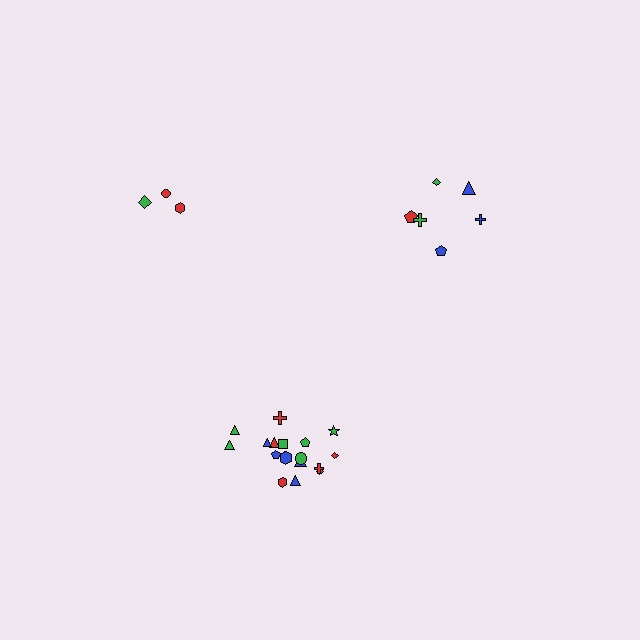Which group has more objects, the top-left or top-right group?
The top-right group.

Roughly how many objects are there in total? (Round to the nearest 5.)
Roughly 25 objects in total.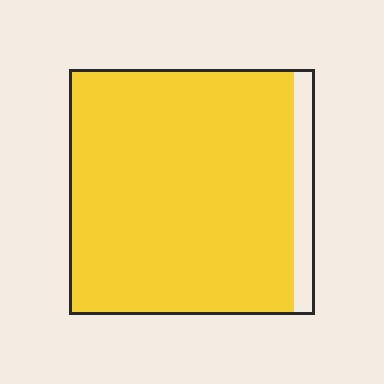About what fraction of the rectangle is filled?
About nine tenths (9/10).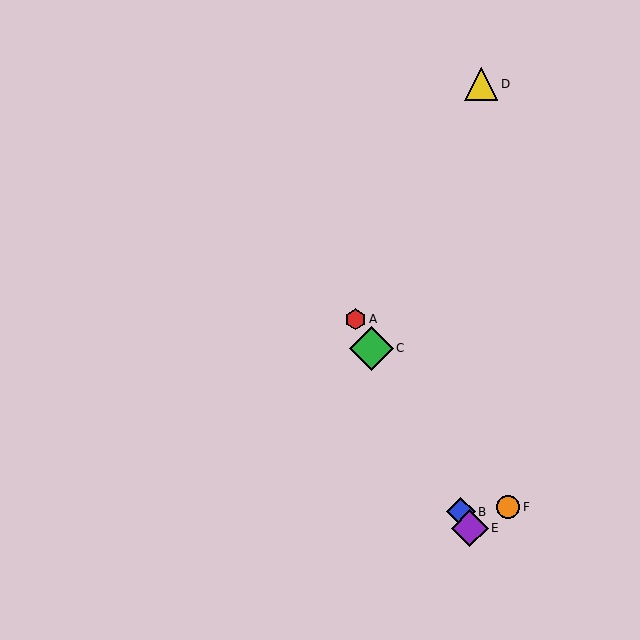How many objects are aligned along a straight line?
4 objects (A, B, C, E) are aligned along a straight line.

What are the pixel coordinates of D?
Object D is at (481, 84).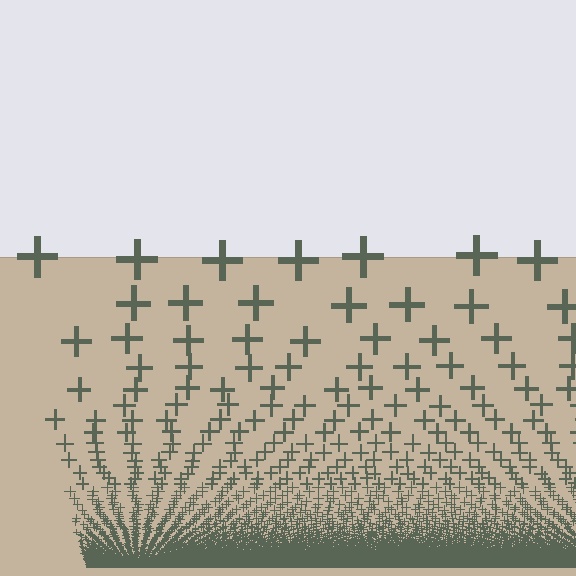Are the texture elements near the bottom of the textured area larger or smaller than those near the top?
Smaller. The gradient is inverted — elements near the bottom are smaller and denser.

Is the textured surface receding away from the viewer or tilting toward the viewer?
The surface appears to tilt toward the viewer. Texture elements get larger and sparser toward the top.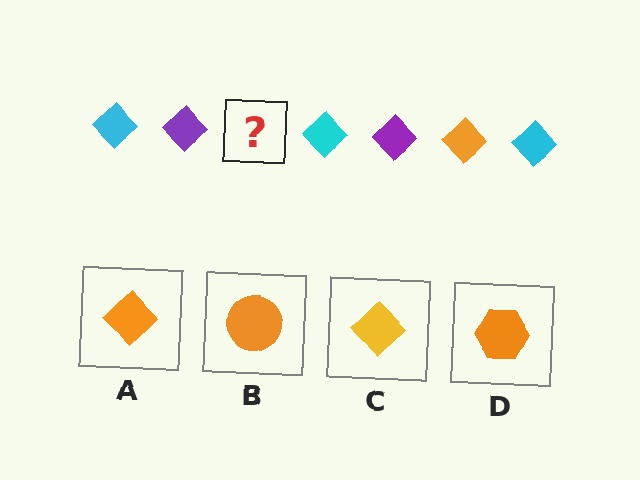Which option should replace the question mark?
Option A.